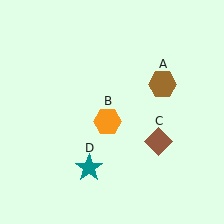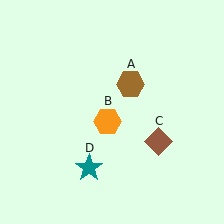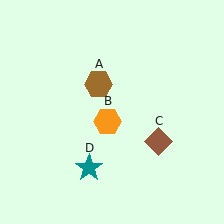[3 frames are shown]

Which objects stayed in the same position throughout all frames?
Orange hexagon (object B) and brown diamond (object C) and teal star (object D) remained stationary.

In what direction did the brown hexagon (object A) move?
The brown hexagon (object A) moved left.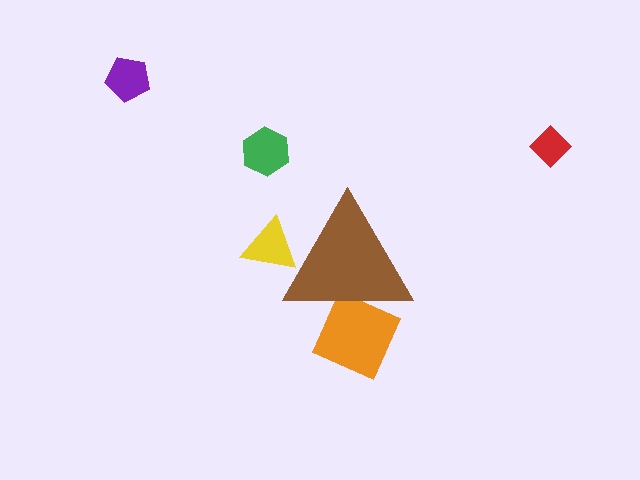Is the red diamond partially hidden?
No, the red diamond is fully visible.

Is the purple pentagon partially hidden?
No, the purple pentagon is fully visible.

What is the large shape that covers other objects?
A brown triangle.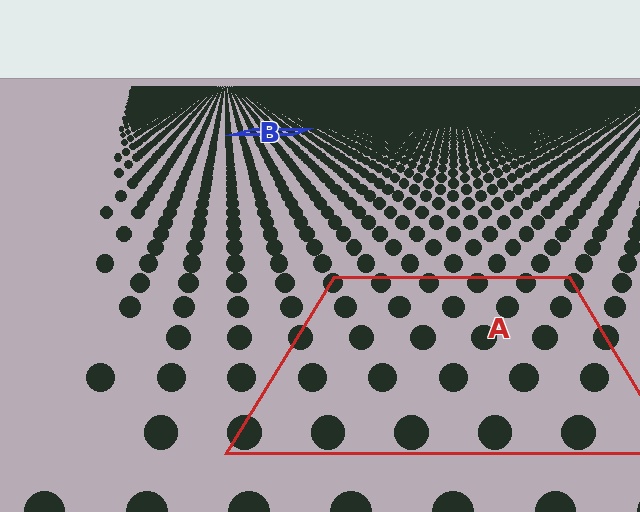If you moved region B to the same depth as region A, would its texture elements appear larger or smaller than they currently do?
They would appear larger. At a closer depth, the same texture elements are projected at a bigger on-screen size.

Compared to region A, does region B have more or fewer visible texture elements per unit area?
Region B has more texture elements per unit area — they are packed more densely because it is farther away.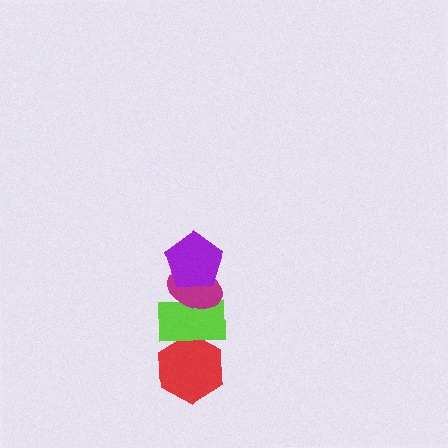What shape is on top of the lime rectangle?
The magenta ellipse is on top of the lime rectangle.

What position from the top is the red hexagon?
The red hexagon is 4th from the top.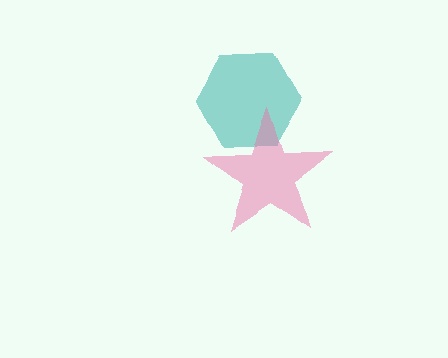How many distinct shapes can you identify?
There are 2 distinct shapes: a teal hexagon, a pink star.